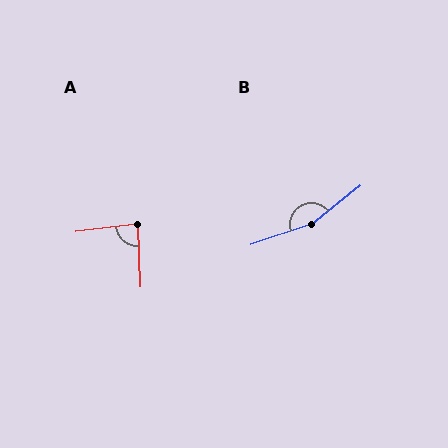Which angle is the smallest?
A, at approximately 86 degrees.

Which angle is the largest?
B, at approximately 160 degrees.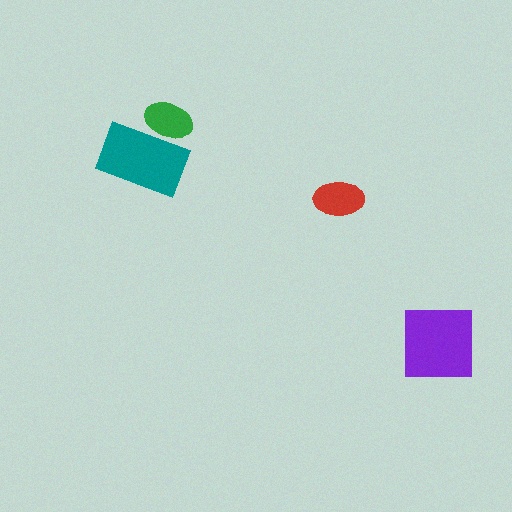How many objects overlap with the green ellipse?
1 object overlaps with the green ellipse.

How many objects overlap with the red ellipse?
0 objects overlap with the red ellipse.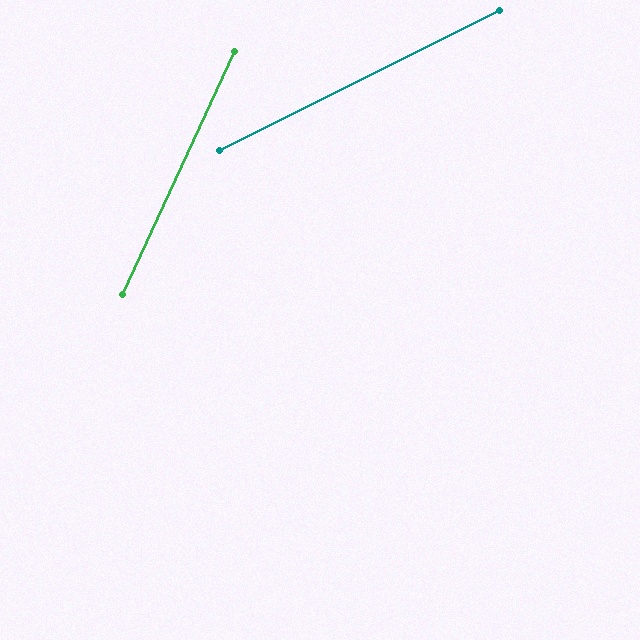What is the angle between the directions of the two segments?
Approximately 39 degrees.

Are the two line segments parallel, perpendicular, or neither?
Neither parallel nor perpendicular — they differ by about 39°.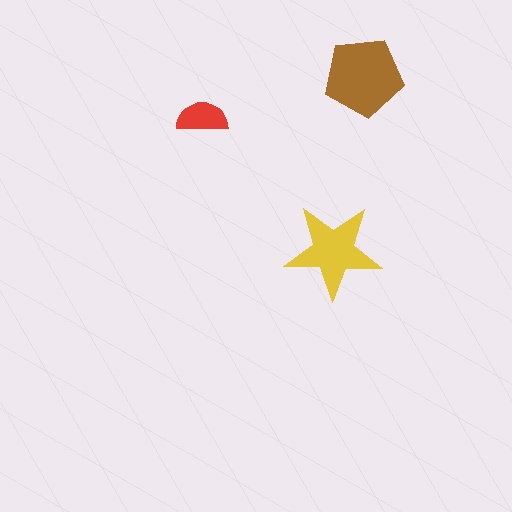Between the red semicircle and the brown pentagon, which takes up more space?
The brown pentagon.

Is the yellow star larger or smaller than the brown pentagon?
Smaller.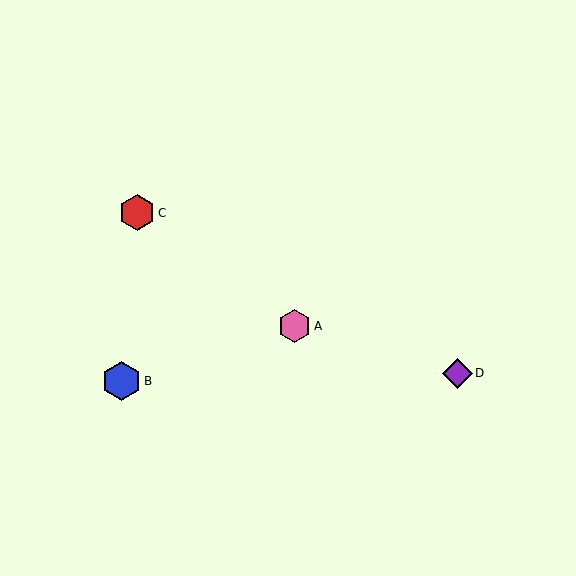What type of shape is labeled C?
Shape C is a red hexagon.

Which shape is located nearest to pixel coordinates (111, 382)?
The blue hexagon (labeled B) at (122, 381) is nearest to that location.